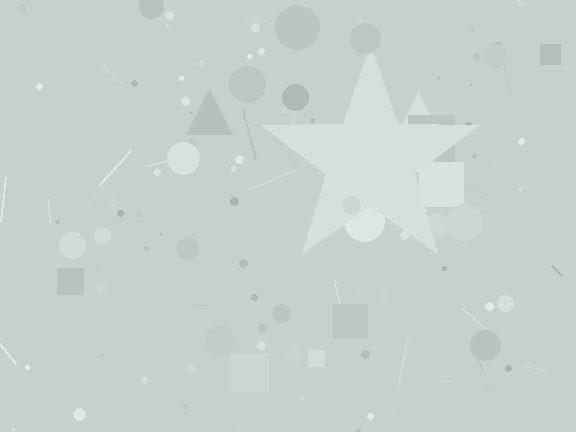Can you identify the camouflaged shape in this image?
The camouflaged shape is a star.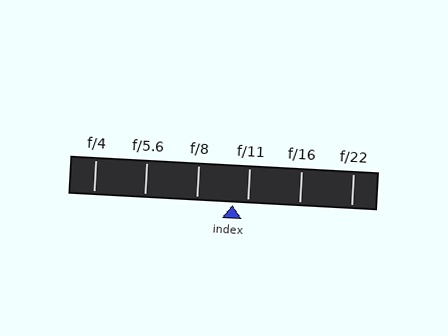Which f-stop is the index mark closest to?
The index mark is closest to f/11.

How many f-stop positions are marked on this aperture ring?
There are 6 f-stop positions marked.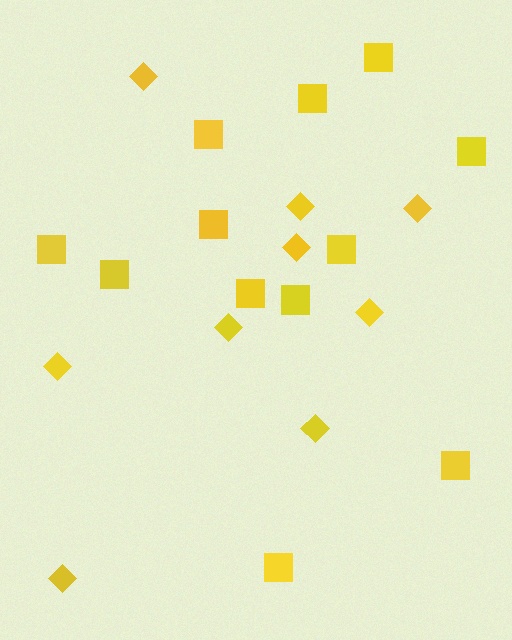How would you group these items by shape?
There are 2 groups: one group of squares (12) and one group of diamonds (9).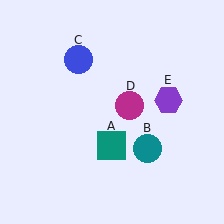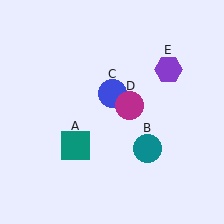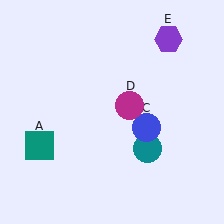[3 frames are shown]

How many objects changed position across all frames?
3 objects changed position: teal square (object A), blue circle (object C), purple hexagon (object E).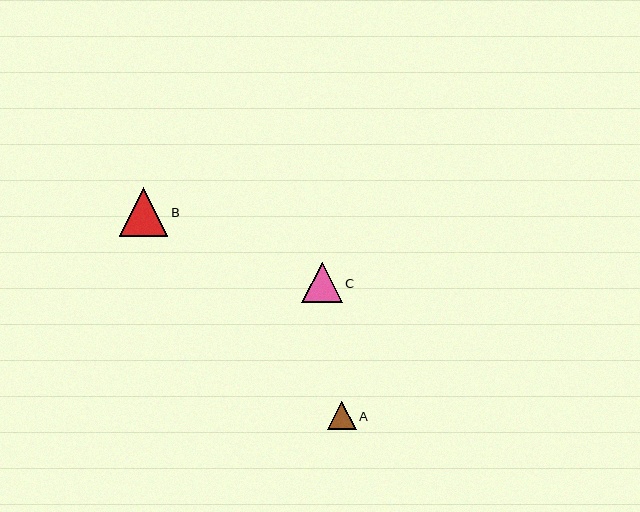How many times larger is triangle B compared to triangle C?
Triangle B is approximately 1.2 times the size of triangle C.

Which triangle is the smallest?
Triangle A is the smallest with a size of approximately 28 pixels.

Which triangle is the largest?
Triangle B is the largest with a size of approximately 48 pixels.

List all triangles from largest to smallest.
From largest to smallest: B, C, A.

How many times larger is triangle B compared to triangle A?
Triangle B is approximately 1.7 times the size of triangle A.